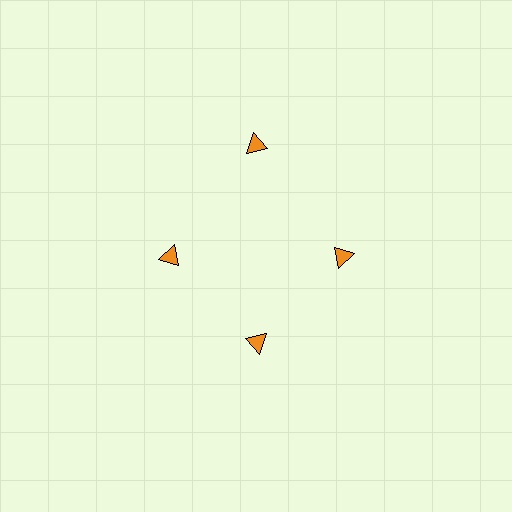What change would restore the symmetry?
The symmetry would be restored by moving it inward, back onto the ring so that all 4 triangles sit at equal angles and equal distance from the center.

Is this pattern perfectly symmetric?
No. The 4 orange triangles are arranged in a ring, but one element near the 12 o'clock position is pushed outward from the center, breaking the 4-fold rotational symmetry.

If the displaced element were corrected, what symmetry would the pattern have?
It would have 4-fold rotational symmetry — the pattern would map onto itself every 90 degrees.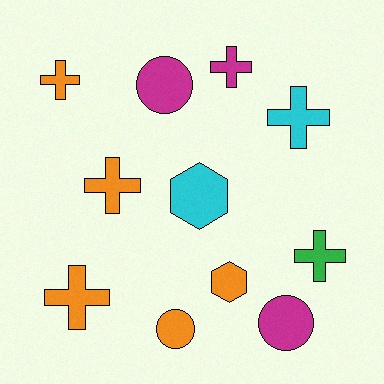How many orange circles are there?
There is 1 orange circle.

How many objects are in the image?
There are 11 objects.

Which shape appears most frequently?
Cross, with 6 objects.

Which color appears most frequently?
Orange, with 5 objects.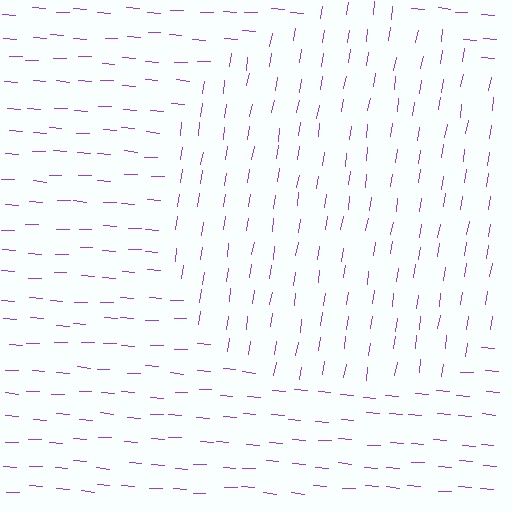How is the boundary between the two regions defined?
The boundary is defined purely by a change in line orientation (approximately 85 degrees difference). All lines are the same color and thickness.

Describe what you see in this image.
The image is filled with small purple line segments. A circle region in the image has lines oriented differently from the surrounding lines, creating a visible texture boundary.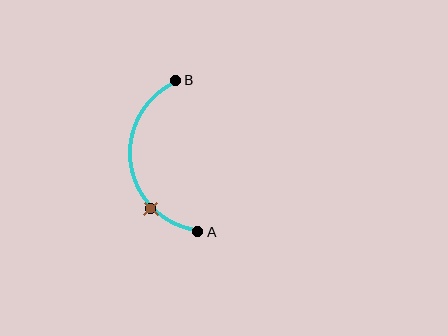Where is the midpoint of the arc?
The arc midpoint is the point on the curve farthest from the straight line joining A and B. It sits to the left of that line.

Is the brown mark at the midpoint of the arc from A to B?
No. The brown mark lies on the arc but is closer to endpoint A. The arc midpoint would be at the point on the curve equidistant along the arc from both A and B.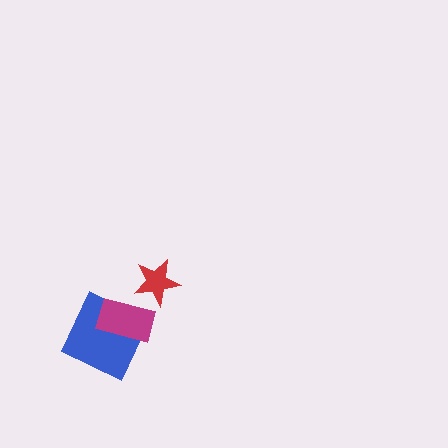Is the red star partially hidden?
No, no other shape covers it.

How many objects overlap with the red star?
0 objects overlap with the red star.